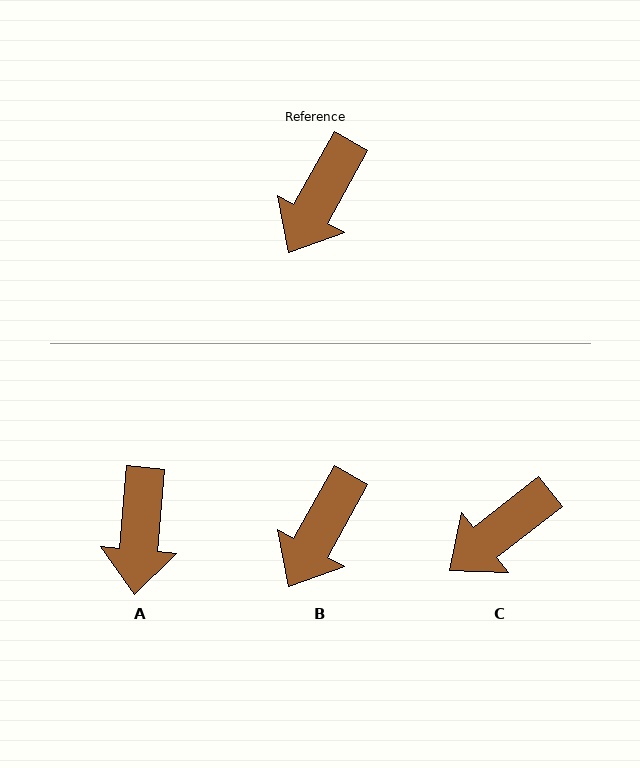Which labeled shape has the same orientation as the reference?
B.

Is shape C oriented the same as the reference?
No, it is off by about 23 degrees.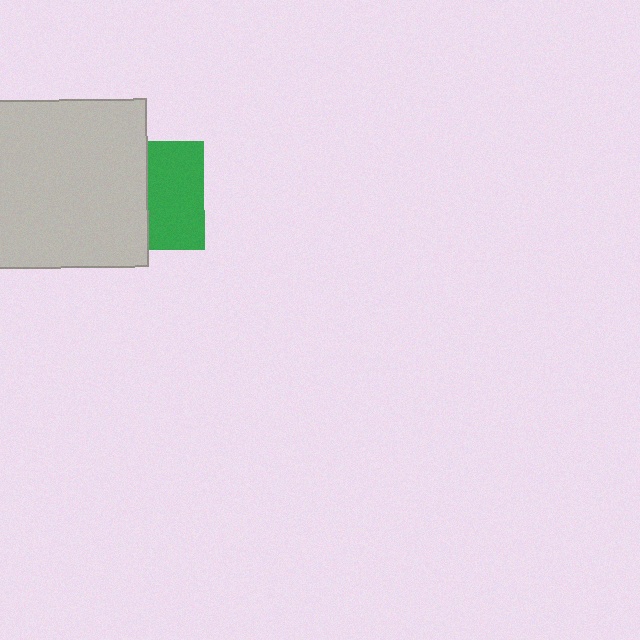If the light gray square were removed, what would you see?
You would see the complete green square.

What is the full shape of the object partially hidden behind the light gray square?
The partially hidden object is a green square.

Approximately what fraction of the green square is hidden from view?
Roughly 48% of the green square is hidden behind the light gray square.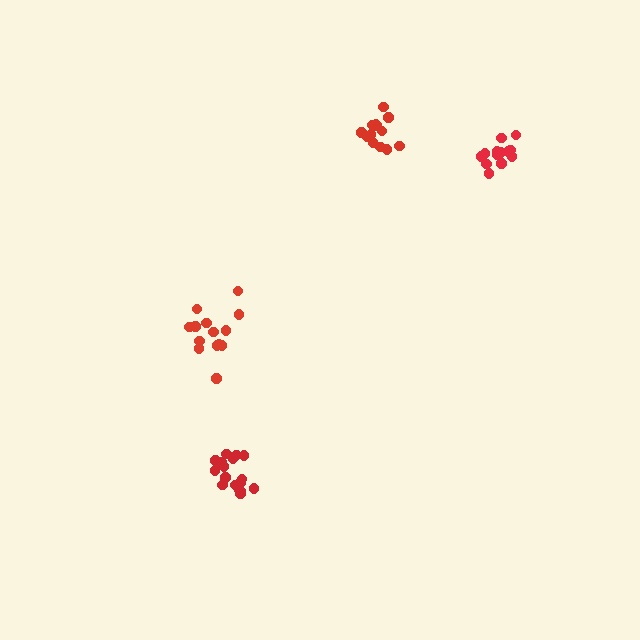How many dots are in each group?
Group 1: 14 dots, Group 2: 17 dots, Group 3: 13 dots, Group 4: 13 dots (57 total).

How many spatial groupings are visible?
There are 4 spatial groupings.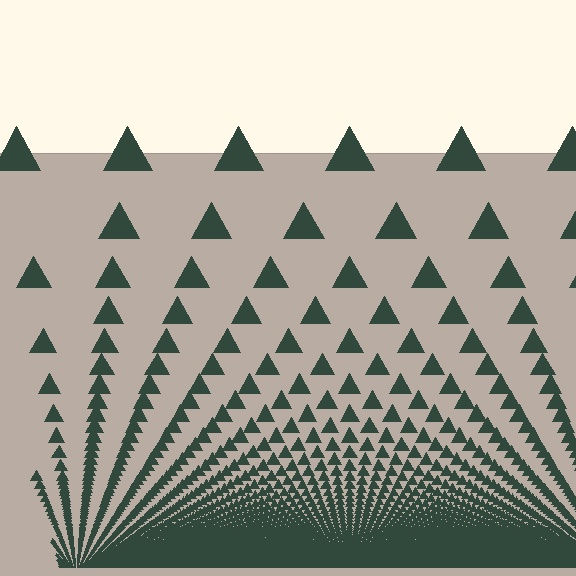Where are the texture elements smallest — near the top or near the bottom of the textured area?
Near the bottom.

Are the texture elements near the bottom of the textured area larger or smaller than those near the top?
Smaller. The gradient is inverted — elements near the bottom are smaller and denser.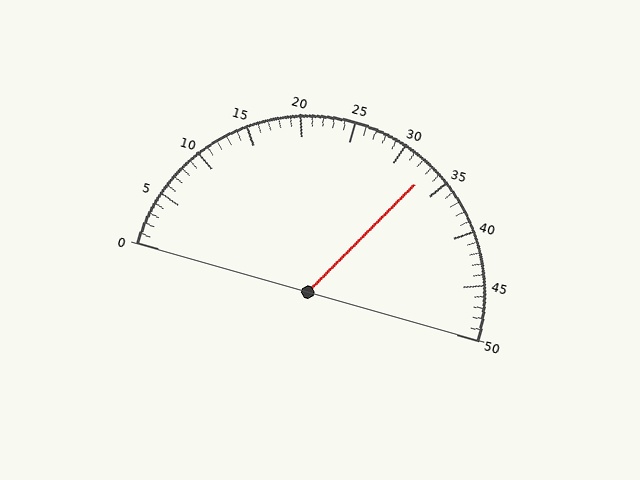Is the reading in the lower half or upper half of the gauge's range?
The reading is in the upper half of the range (0 to 50).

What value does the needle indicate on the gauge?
The needle indicates approximately 33.